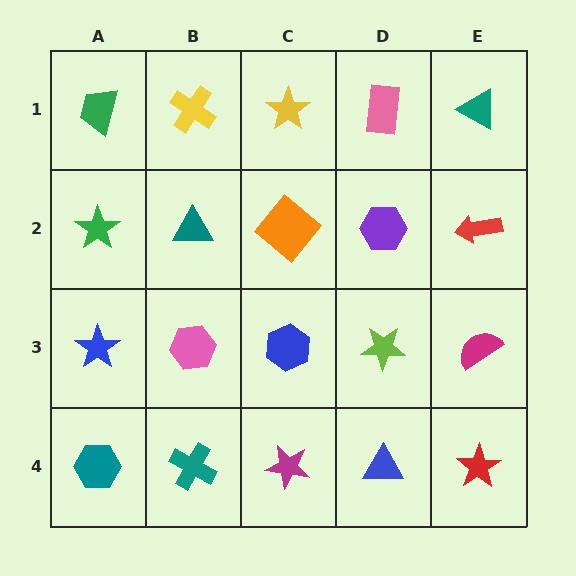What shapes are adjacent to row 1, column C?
An orange diamond (row 2, column C), a yellow cross (row 1, column B), a pink rectangle (row 1, column D).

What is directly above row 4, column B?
A pink hexagon.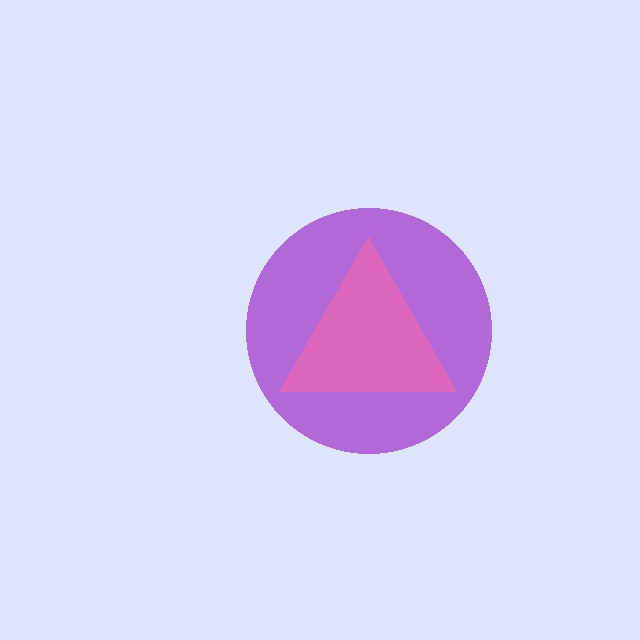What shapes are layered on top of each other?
The layered shapes are: a purple circle, a pink triangle.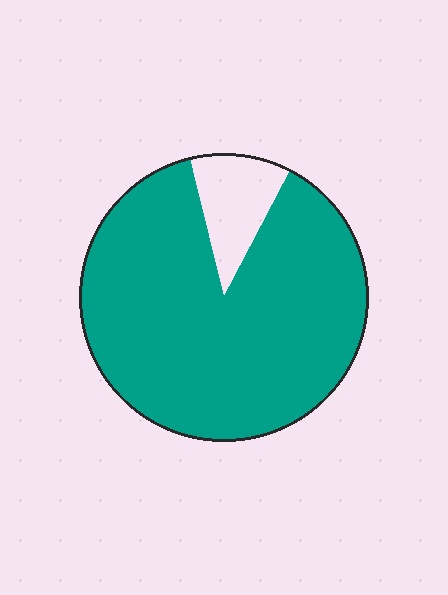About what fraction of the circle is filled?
About seven eighths (7/8).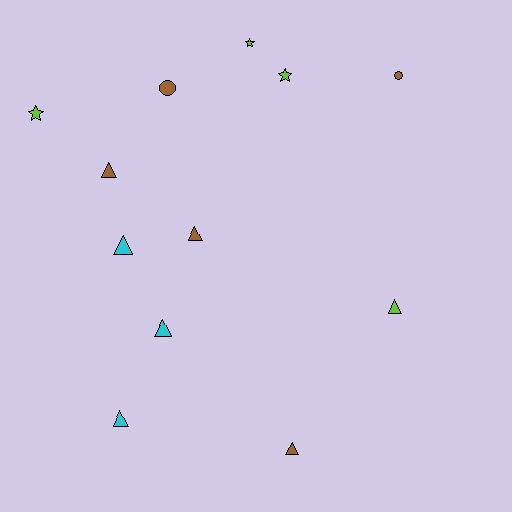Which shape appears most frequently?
Triangle, with 7 objects.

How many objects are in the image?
There are 12 objects.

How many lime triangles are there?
There is 1 lime triangle.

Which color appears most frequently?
Brown, with 5 objects.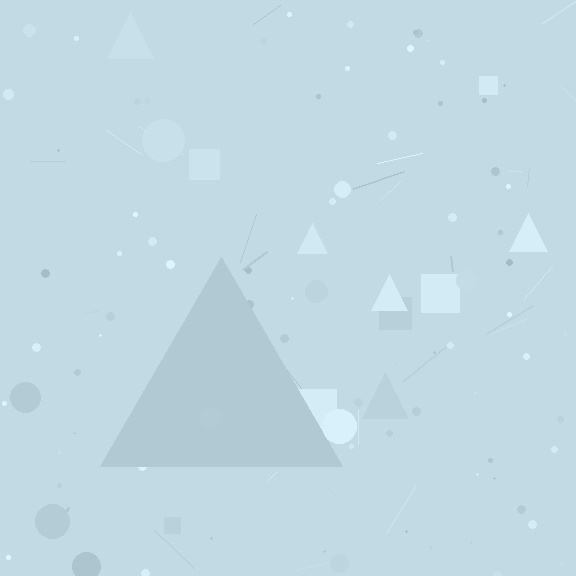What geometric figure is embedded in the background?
A triangle is embedded in the background.